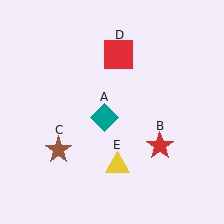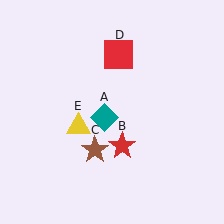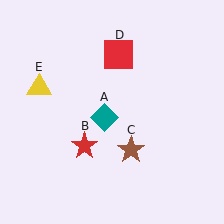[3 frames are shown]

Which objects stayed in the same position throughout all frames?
Teal diamond (object A) and red square (object D) remained stationary.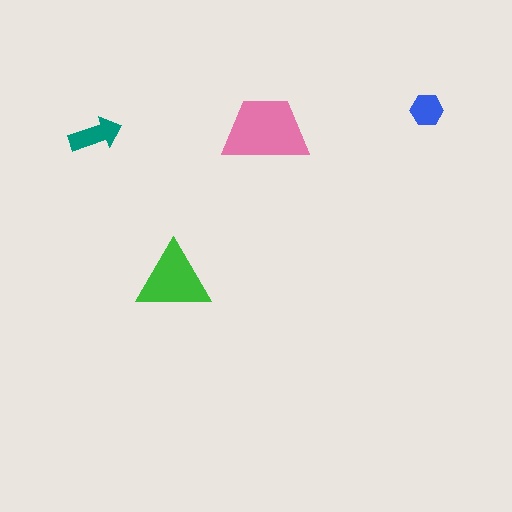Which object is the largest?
The pink trapezoid.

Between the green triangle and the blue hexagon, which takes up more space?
The green triangle.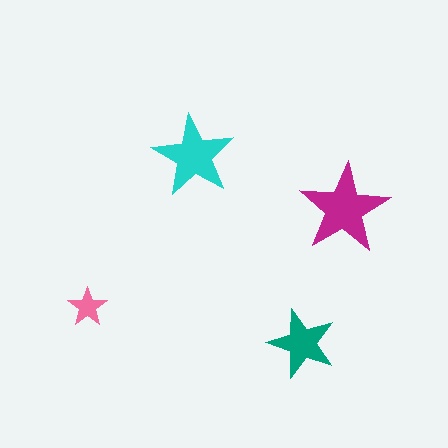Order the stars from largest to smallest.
the magenta one, the cyan one, the teal one, the pink one.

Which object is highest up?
The cyan star is topmost.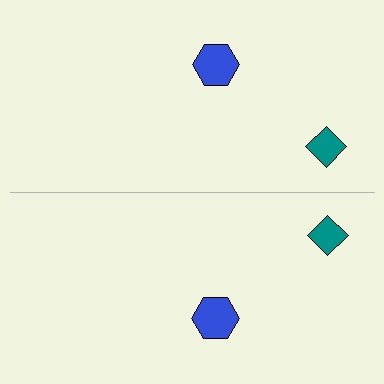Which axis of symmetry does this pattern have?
The pattern has a horizontal axis of symmetry running through the center of the image.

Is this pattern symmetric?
Yes, this pattern has bilateral (reflection) symmetry.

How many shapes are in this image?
There are 4 shapes in this image.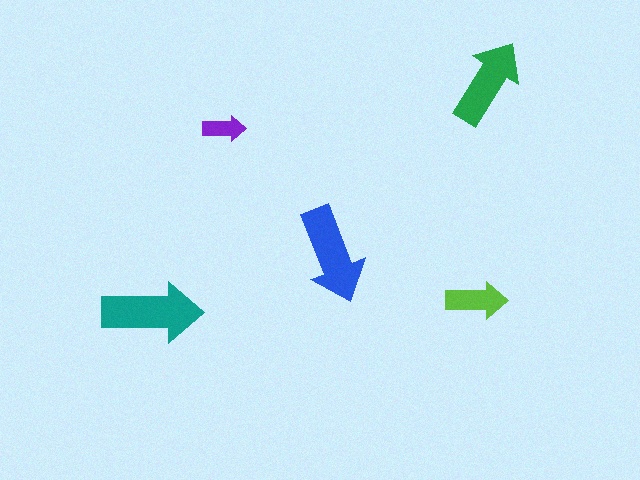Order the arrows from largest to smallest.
the teal one, the blue one, the green one, the lime one, the purple one.